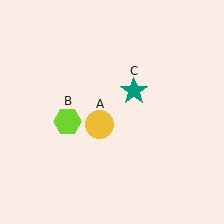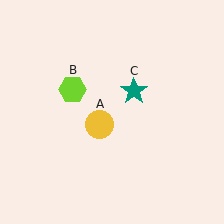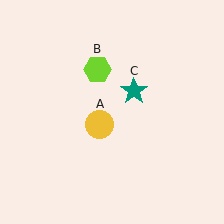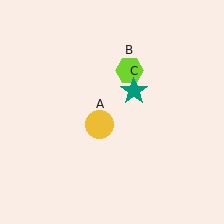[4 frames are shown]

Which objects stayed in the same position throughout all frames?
Yellow circle (object A) and teal star (object C) remained stationary.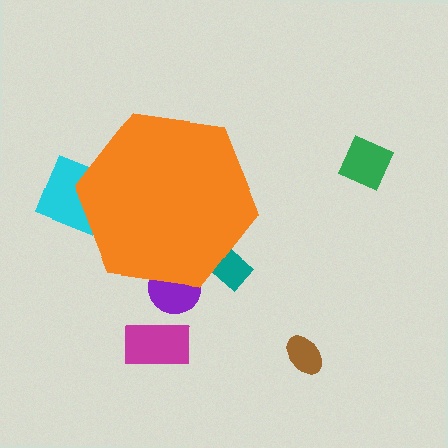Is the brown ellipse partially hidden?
No, the brown ellipse is fully visible.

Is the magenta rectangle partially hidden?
No, the magenta rectangle is fully visible.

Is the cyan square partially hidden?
Yes, the cyan square is partially hidden behind the orange hexagon.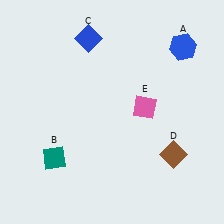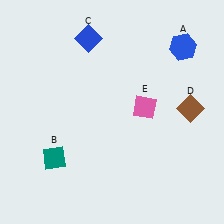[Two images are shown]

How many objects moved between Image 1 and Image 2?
1 object moved between the two images.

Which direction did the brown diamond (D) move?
The brown diamond (D) moved up.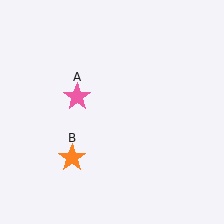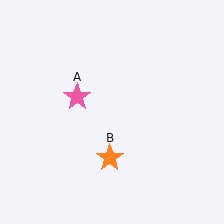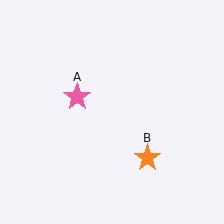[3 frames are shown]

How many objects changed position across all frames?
1 object changed position: orange star (object B).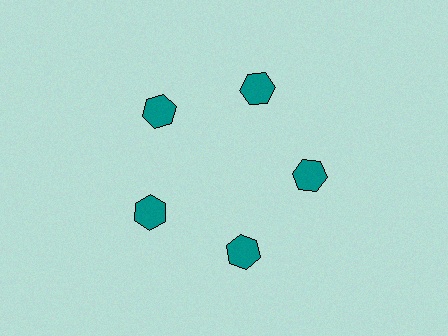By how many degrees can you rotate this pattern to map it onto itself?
The pattern maps onto itself every 72 degrees of rotation.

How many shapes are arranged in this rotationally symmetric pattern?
There are 5 shapes, arranged in 5 groups of 1.